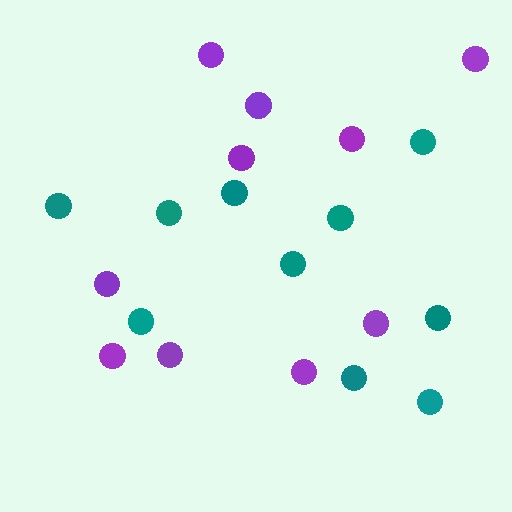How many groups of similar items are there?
There are 2 groups: one group of purple circles (10) and one group of teal circles (10).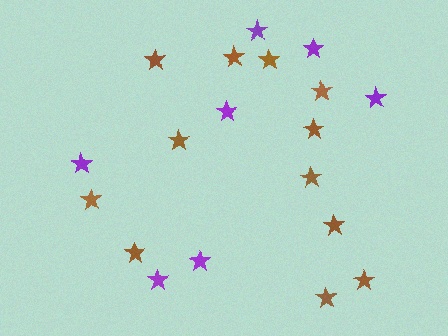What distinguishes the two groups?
There are 2 groups: one group of brown stars (12) and one group of purple stars (7).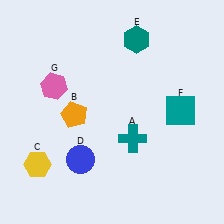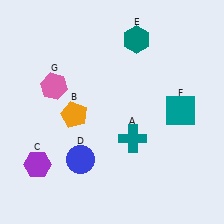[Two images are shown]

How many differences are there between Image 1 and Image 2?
There is 1 difference between the two images.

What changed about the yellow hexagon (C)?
In Image 1, C is yellow. In Image 2, it changed to purple.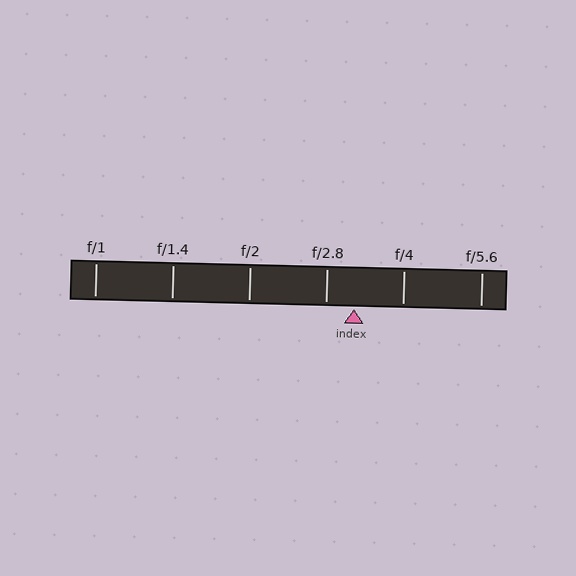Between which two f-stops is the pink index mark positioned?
The index mark is between f/2.8 and f/4.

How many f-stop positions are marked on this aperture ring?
There are 6 f-stop positions marked.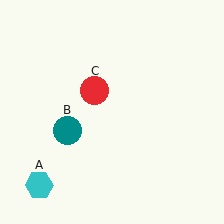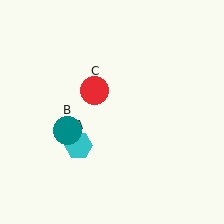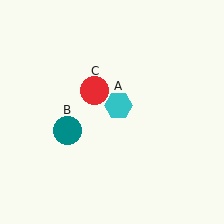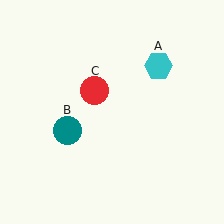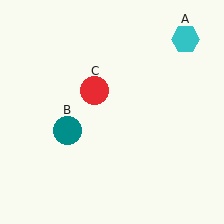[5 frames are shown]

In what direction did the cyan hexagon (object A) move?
The cyan hexagon (object A) moved up and to the right.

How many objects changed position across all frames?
1 object changed position: cyan hexagon (object A).